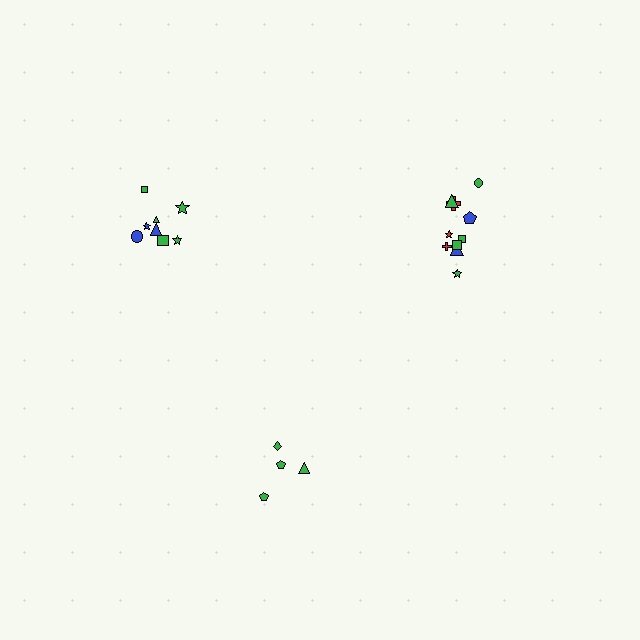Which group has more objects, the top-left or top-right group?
The top-right group.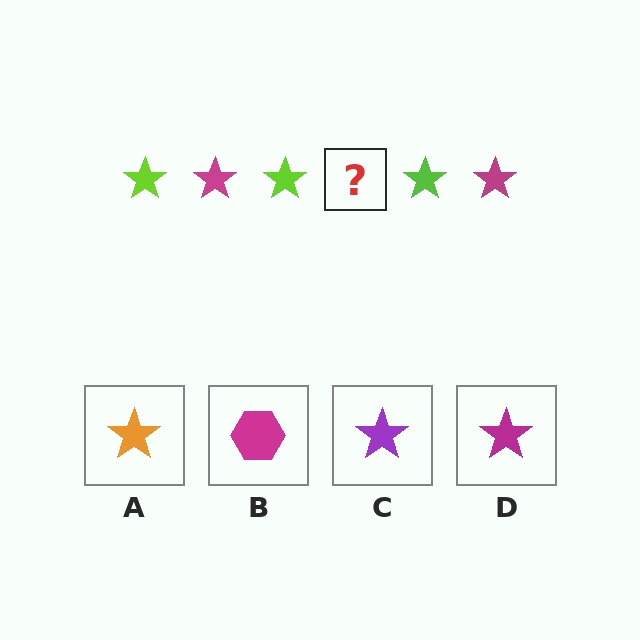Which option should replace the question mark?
Option D.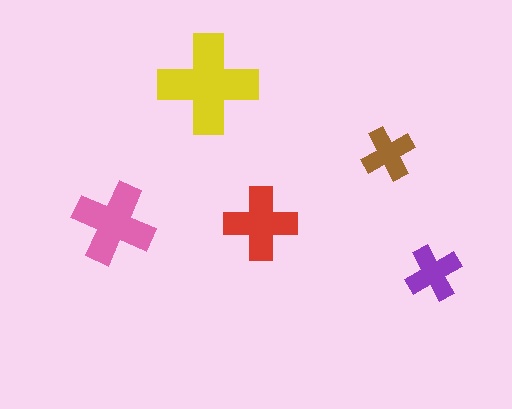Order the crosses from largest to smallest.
the yellow one, the pink one, the red one, the purple one, the brown one.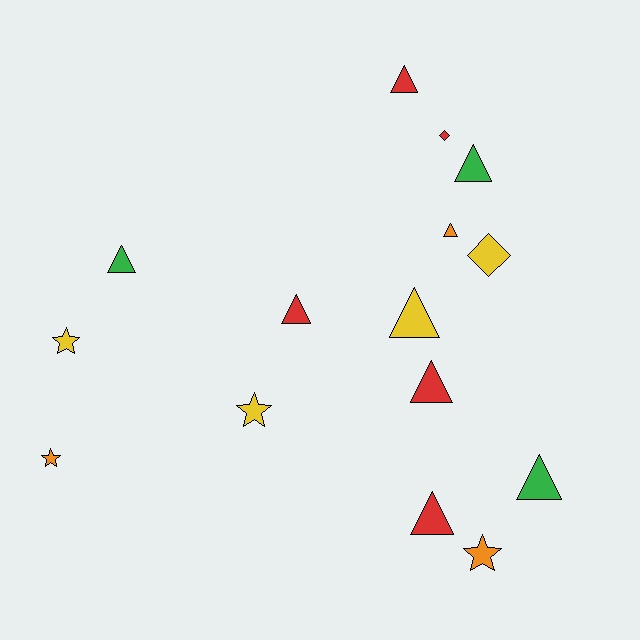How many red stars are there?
There are no red stars.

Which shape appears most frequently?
Triangle, with 9 objects.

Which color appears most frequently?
Red, with 5 objects.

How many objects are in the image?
There are 15 objects.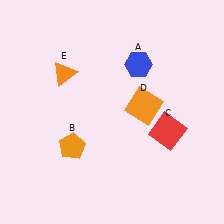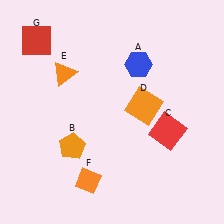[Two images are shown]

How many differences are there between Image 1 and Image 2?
There are 2 differences between the two images.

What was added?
An orange diamond (F), a red square (G) were added in Image 2.